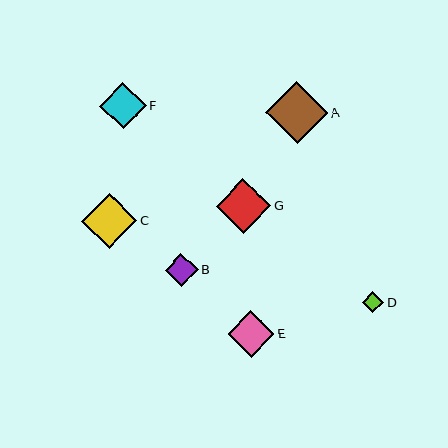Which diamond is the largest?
Diamond A is the largest with a size of approximately 62 pixels.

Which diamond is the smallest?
Diamond D is the smallest with a size of approximately 22 pixels.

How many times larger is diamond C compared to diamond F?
Diamond C is approximately 1.2 times the size of diamond F.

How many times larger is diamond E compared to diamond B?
Diamond E is approximately 1.4 times the size of diamond B.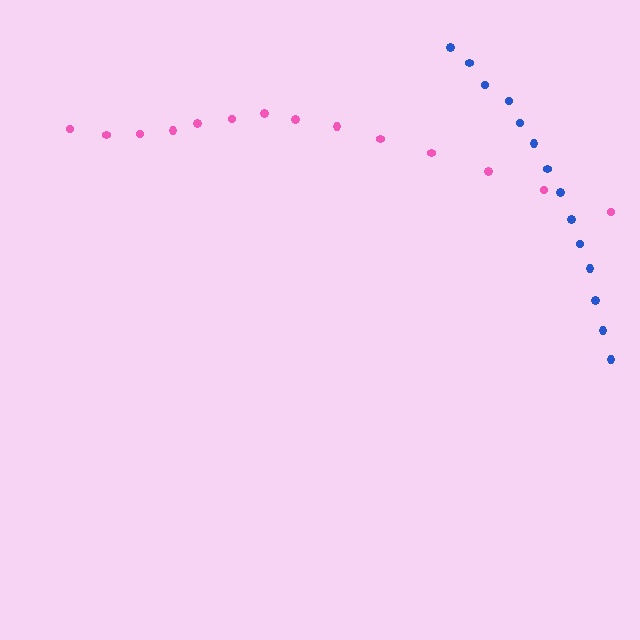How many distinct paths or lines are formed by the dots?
There are 2 distinct paths.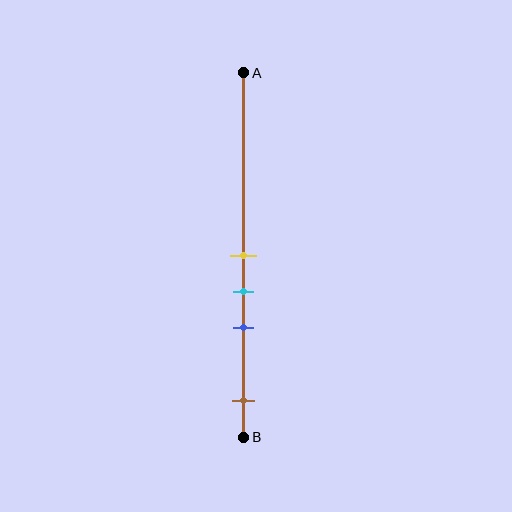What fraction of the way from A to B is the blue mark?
The blue mark is approximately 70% (0.7) of the way from A to B.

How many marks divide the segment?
There are 4 marks dividing the segment.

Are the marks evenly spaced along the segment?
No, the marks are not evenly spaced.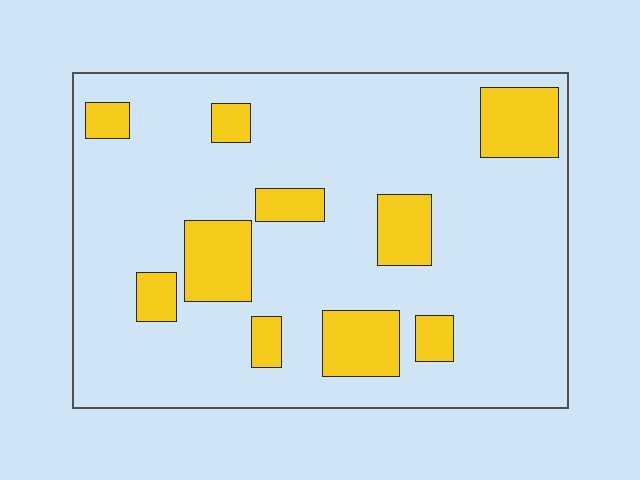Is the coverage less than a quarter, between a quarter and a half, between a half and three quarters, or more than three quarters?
Less than a quarter.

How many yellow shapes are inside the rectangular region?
10.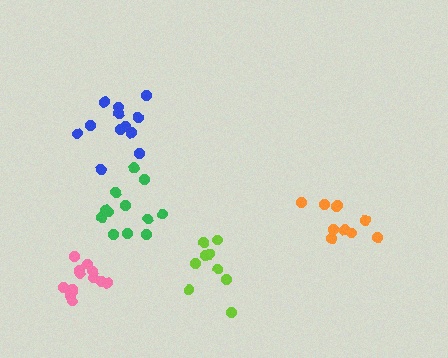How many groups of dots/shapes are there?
There are 5 groups.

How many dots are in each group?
Group 1: 12 dots, Group 2: 12 dots, Group 3: 10 dots, Group 4: 9 dots, Group 5: 13 dots (56 total).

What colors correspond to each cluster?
The clusters are colored: blue, green, orange, lime, pink.